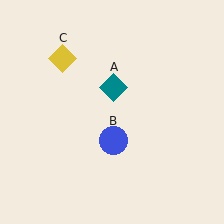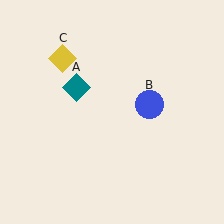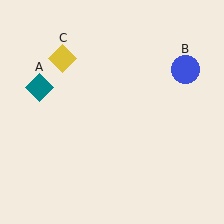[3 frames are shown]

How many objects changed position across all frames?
2 objects changed position: teal diamond (object A), blue circle (object B).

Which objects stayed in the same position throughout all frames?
Yellow diamond (object C) remained stationary.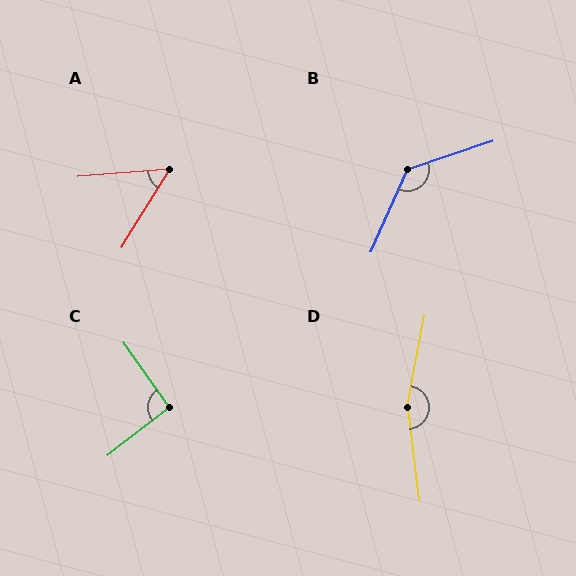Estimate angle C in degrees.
Approximately 93 degrees.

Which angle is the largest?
D, at approximately 162 degrees.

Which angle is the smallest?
A, at approximately 54 degrees.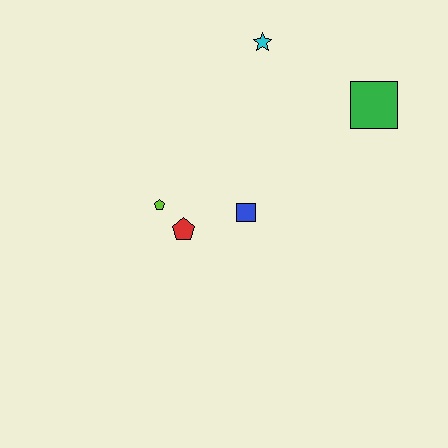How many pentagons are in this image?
There are 2 pentagons.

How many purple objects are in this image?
There are no purple objects.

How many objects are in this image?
There are 5 objects.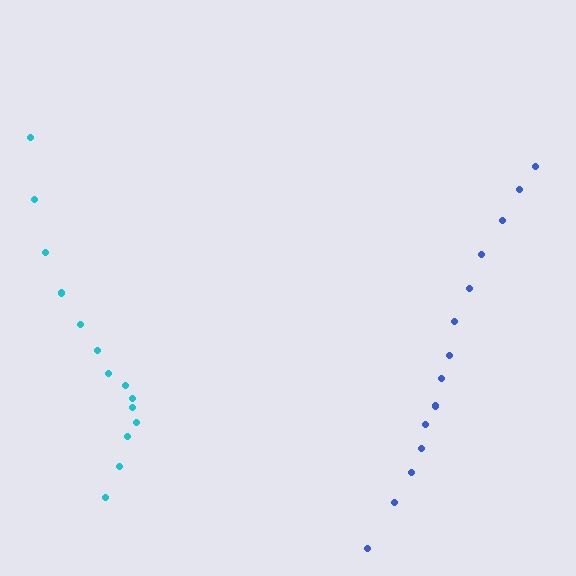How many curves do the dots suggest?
There are 2 distinct paths.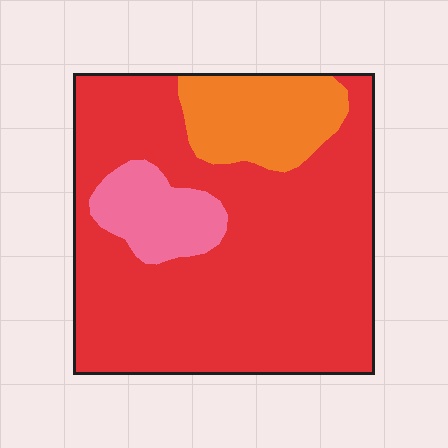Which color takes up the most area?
Red, at roughly 75%.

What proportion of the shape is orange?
Orange takes up about one sixth (1/6) of the shape.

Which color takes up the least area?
Pink, at roughly 10%.